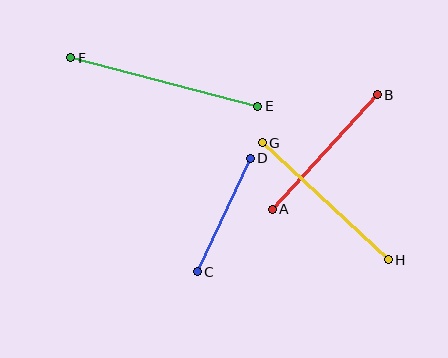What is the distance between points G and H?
The distance is approximately 172 pixels.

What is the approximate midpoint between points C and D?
The midpoint is at approximately (224, 215) pixels.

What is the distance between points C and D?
The distance is approximately 125 pixels.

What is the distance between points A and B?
The distance is approximately 155 pixels.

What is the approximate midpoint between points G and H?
The midpoint is at approximately (325, 201) pixels.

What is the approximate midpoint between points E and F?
The midpoint is at approximately (164, 82) pixels.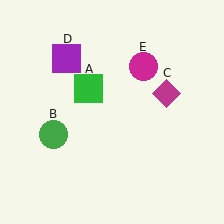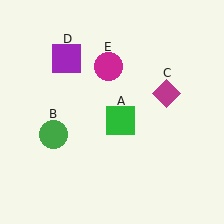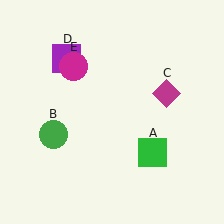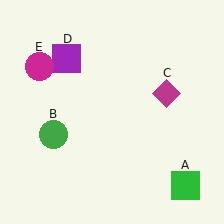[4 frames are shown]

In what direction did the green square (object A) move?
The green square (object A) moved down and to the right.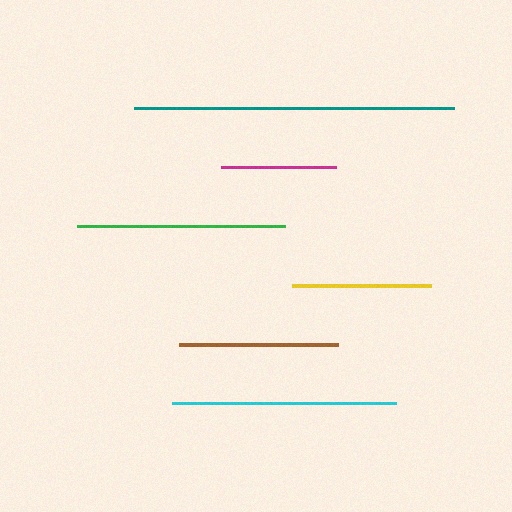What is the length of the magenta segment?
The magenta segment is approximately 115 pixels long.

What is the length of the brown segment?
The brown segment is approximately 158 pixels long.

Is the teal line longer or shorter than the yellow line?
The teal line is longer than the yellow line.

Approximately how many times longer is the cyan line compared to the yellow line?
The cyan line is approximately 1.6 times the length of the yellow line.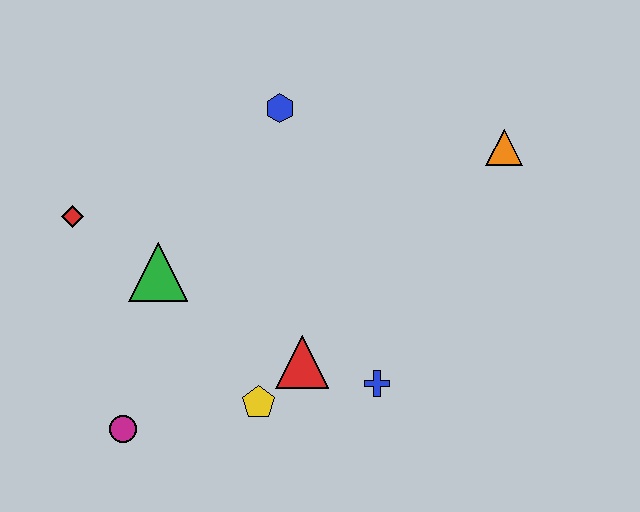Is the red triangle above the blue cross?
Yes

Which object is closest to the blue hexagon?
The green triangle is closest to the blue hexagon.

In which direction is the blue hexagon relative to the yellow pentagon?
The blue hexagon is above the yellow pentagon.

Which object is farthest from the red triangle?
The orange triangle is farthest from the red triangle.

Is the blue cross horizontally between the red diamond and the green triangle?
No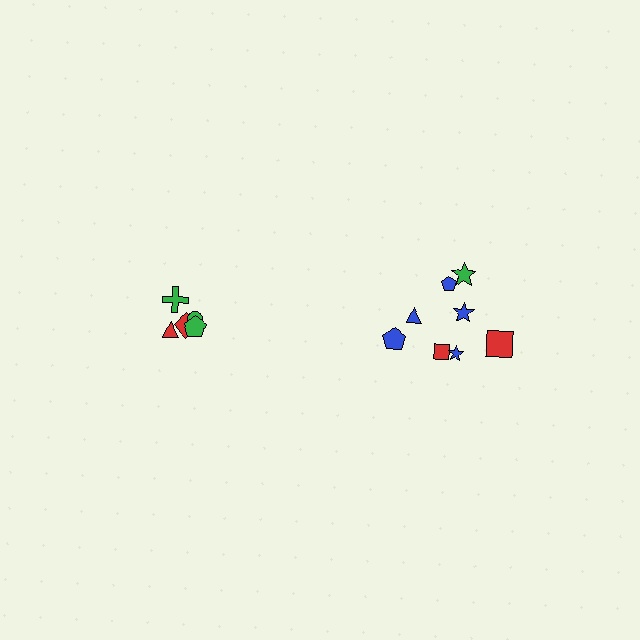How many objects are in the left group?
There are 5 objects.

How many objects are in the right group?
There are 8 objects.